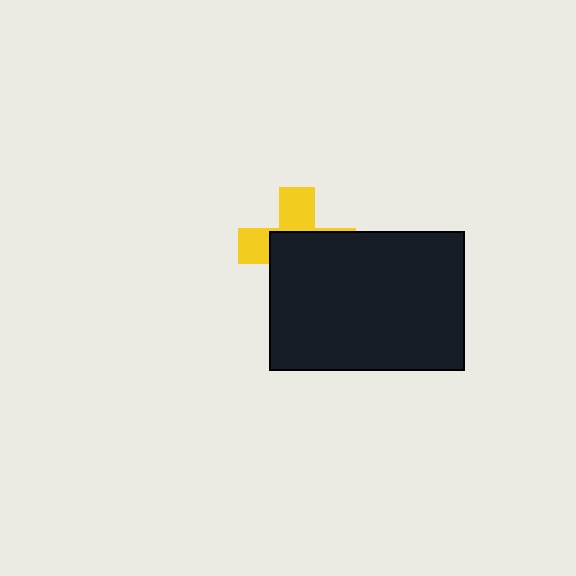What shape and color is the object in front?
The object in front is a black rectangle.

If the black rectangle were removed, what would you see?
You would see the complete yellow cross.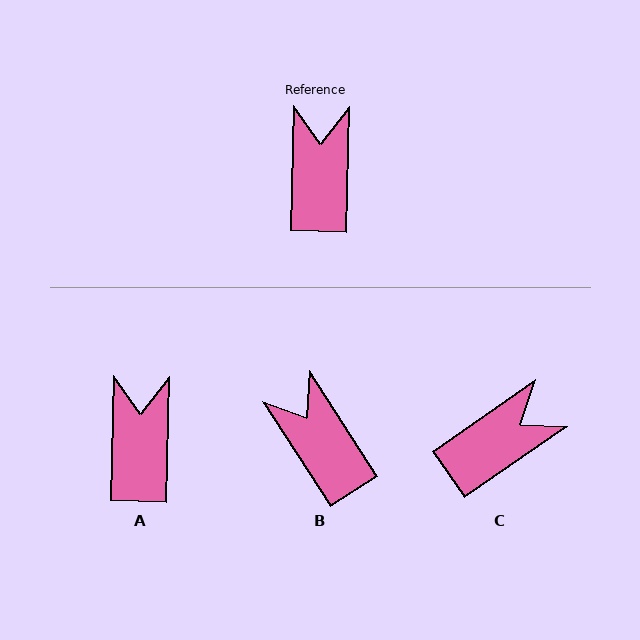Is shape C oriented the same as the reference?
No, it is off by about 54 degrees.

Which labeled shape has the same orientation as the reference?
A.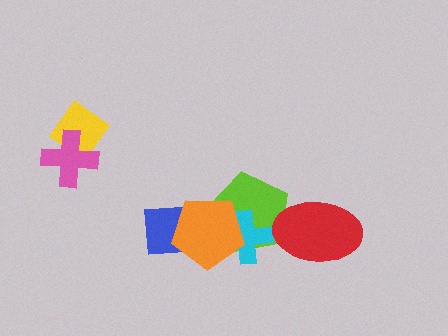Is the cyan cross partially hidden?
Yes, it is partially covered by another shape.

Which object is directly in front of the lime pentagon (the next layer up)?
The cyan cross is directly in front of the lime pentagon.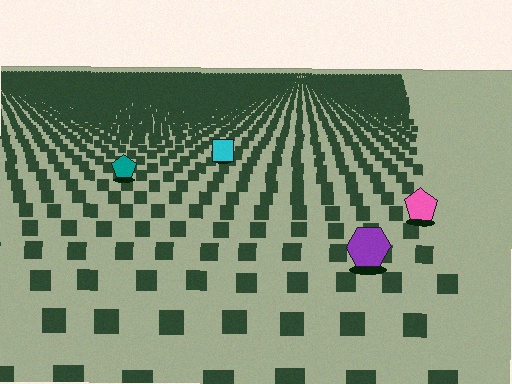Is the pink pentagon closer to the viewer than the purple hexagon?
No. The purple hexagon is closer — you can tell from the texture gradient: the ground texture is coarser near it.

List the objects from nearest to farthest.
From nearest to farthest: the purple hexagon, the pink pentagon, the teal pentagon, the cyan square.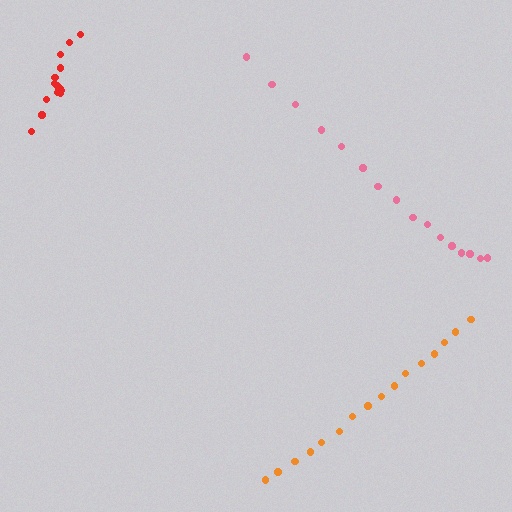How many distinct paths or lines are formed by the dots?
There are 3 distinct paths.